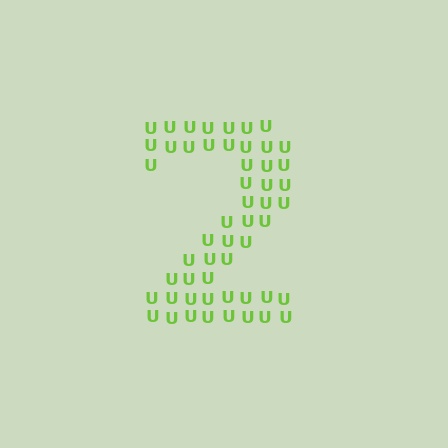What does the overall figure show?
The overall figure shows the digit 2.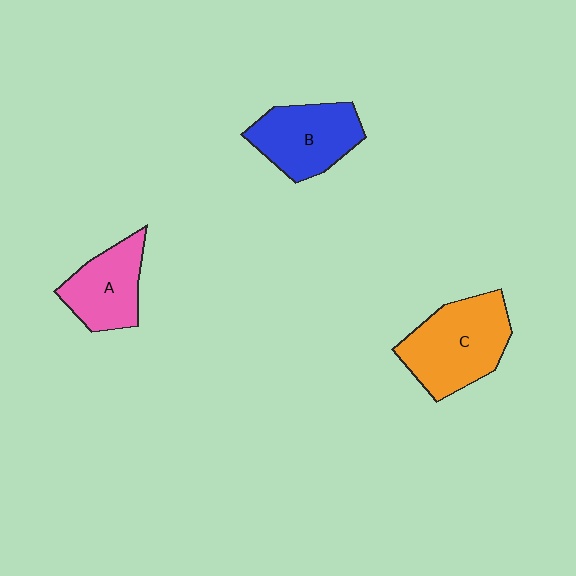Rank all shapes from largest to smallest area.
From largest to smallest: C (orange), B (blue), A (pink).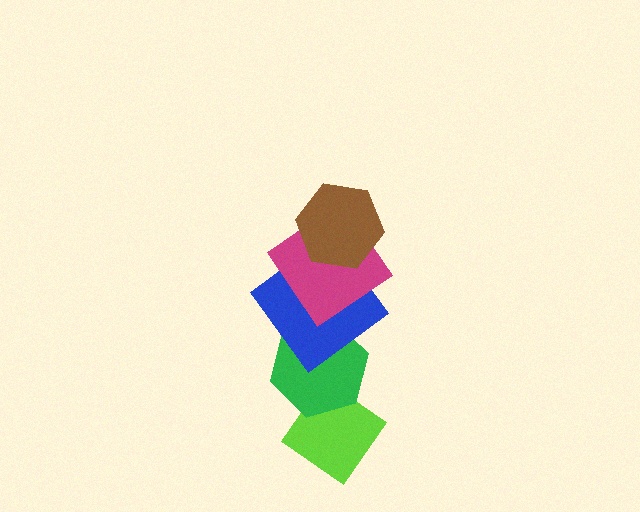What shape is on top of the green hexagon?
The blue diamond is on top of the green hexagon.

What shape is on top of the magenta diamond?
The brown hexagon is on top of the magenta diamond.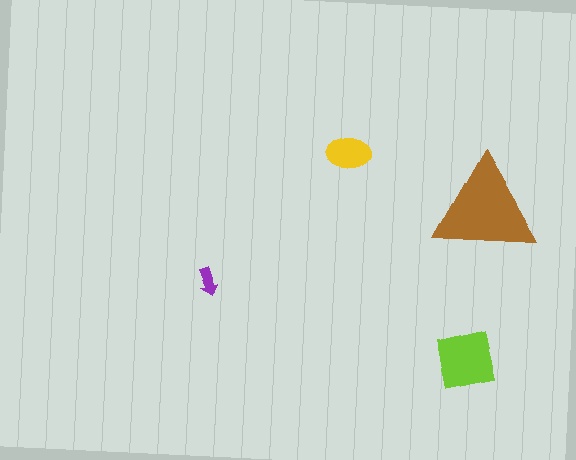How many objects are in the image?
There are 4 objects in the image.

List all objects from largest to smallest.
The brown triangle, the lime square, the yellow ellipse, the purple arrow.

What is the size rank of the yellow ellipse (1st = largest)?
3rd.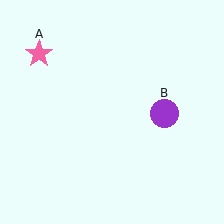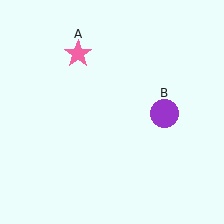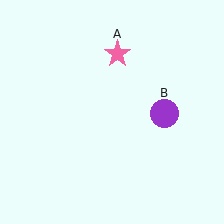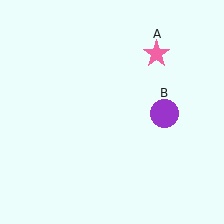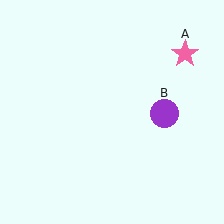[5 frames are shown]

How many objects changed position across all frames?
1 object changed position: pink star (object A).